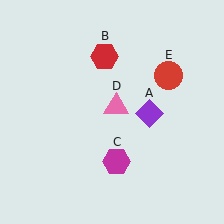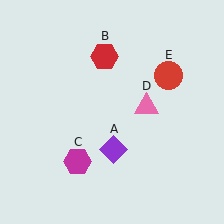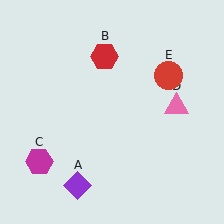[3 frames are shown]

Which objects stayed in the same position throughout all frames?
Red hexagon (object B) and red circle (object E) remained stationary.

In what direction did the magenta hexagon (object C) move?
The magenta hexagon (object C) moved left.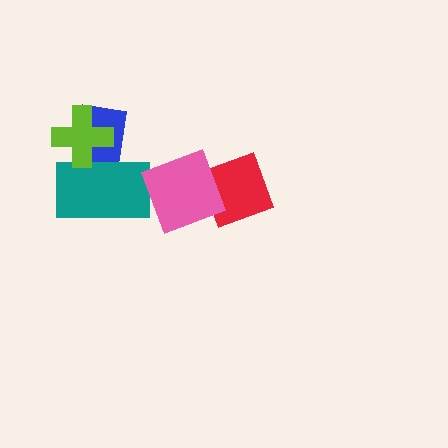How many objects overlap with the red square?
1 object overlaps with the red square.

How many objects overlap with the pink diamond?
2 objects overlap with the pink diamond.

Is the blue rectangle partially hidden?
Yes, it is partially covered by another shape.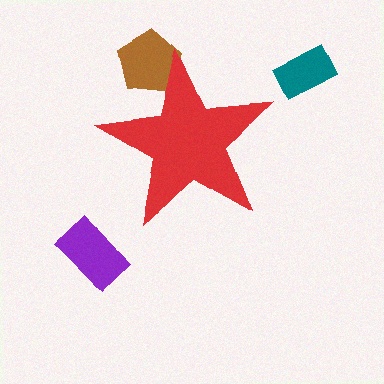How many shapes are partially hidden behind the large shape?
1 shape is partially hidden.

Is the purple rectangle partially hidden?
No, the purple rectangle is fully visible.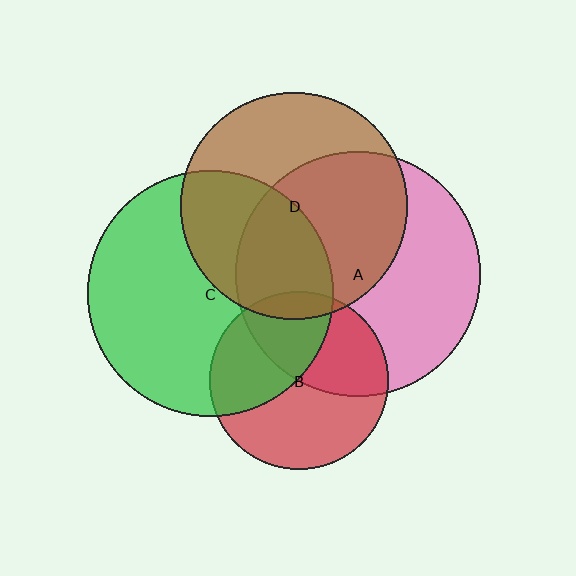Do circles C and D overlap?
Yes.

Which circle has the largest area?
Circle C (green).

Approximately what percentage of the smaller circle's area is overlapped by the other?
Approximately 40%.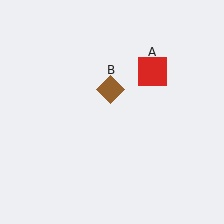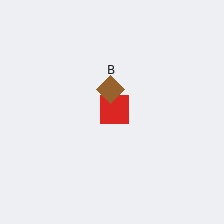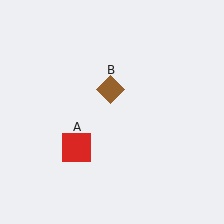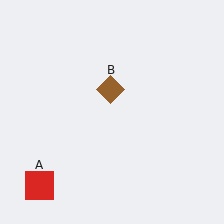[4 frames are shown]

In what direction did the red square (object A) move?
The red square (object A) moved down and to the left.